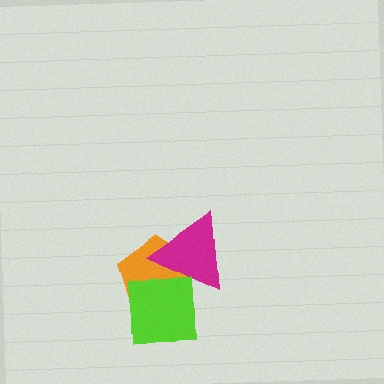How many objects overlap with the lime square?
2 objects overlap with the lime square.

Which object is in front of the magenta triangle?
The lime square is in front of the magenta triangle.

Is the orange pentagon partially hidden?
Yes, it is partially covered by another shape.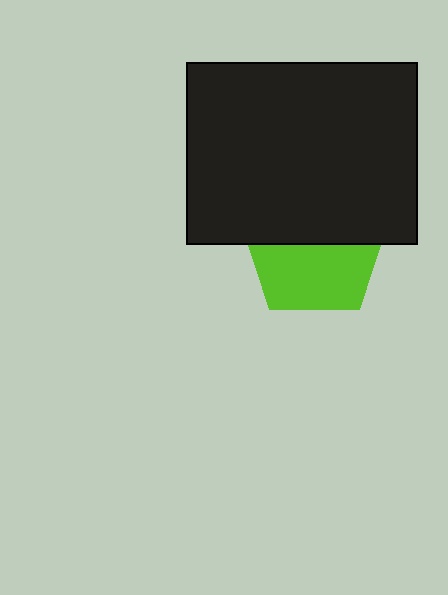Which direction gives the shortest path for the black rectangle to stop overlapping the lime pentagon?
Moving up gives the shortest separation.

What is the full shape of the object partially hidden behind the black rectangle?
The partially hidden object is a lime pentagon.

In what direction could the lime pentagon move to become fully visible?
The lime pentagon could move down. That would shift it out from behind the black rectangle entirely.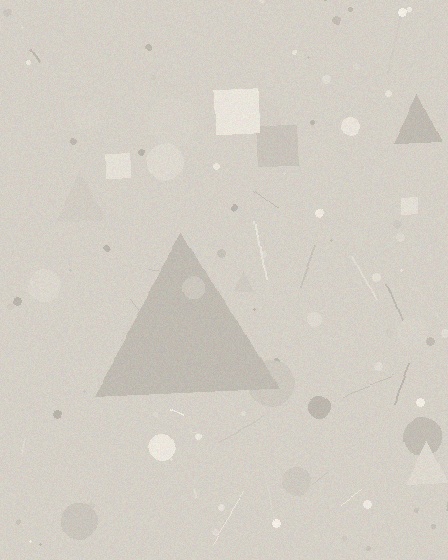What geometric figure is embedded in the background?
A triangle is embedded in the background.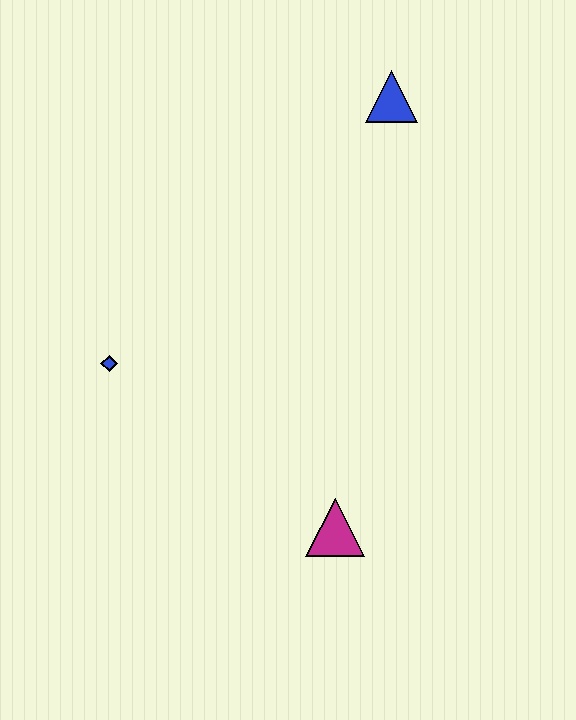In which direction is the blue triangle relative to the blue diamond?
The blue triangle is to the right of the blue diamond.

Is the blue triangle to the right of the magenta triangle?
Yes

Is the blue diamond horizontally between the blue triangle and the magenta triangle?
No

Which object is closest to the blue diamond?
The magenta triangle is closest to the blue diamond.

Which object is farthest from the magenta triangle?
The blue triangle is farthest from the magenta triangle.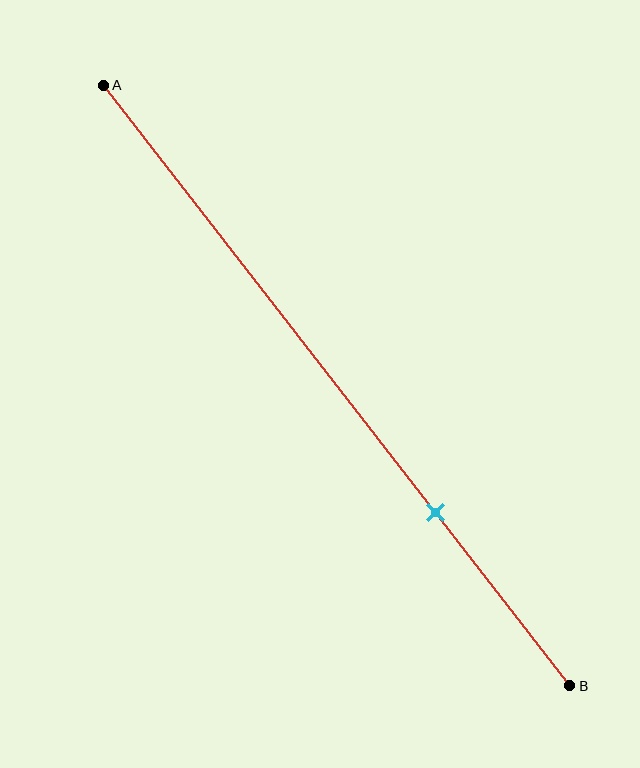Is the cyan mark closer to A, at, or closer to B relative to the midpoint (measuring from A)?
The cyan mark is closer to point B than the midpoint of segment AB.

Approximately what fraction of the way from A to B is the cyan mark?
The cyan mark is approximately 70% of the way from A to B.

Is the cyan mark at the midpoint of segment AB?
No, the mark is at about 70% from A, not at the 50% midpoint.